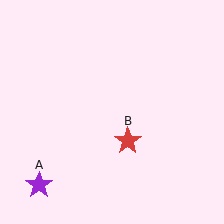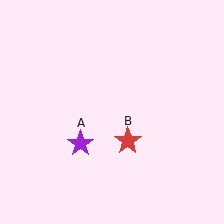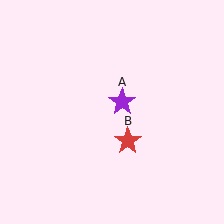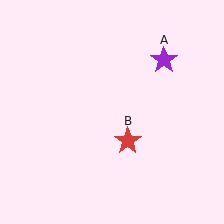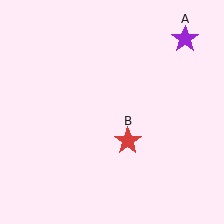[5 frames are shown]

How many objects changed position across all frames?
1 object changed position: purple star (object A).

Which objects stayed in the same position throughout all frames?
Red star (object B) remained stationary.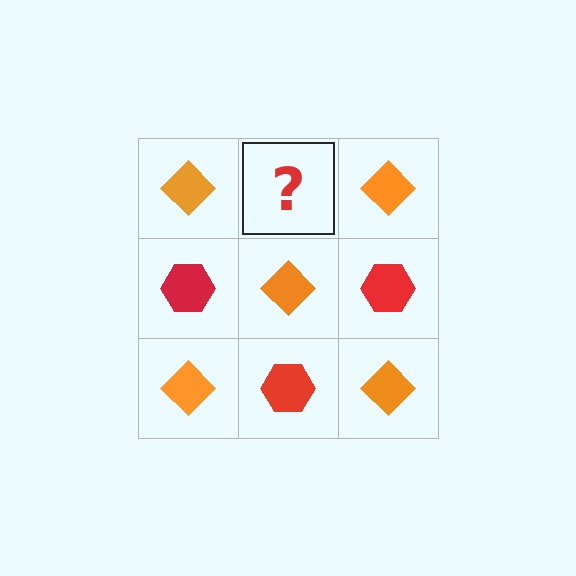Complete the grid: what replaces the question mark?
The question mark should be replaced with a red hexagon.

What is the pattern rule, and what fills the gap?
The rule is that it alternates orange diamond and red hexagon in a checkerboard pattern. The gap should be filled with a red hexagon.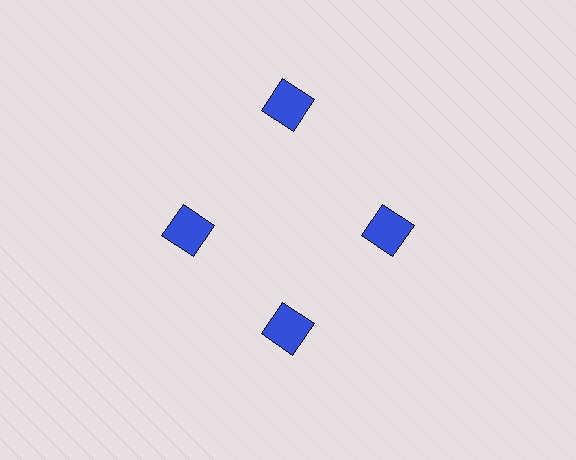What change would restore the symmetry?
The symmetry would be restored by moving it inward, back onto the ring so that all 4 squares sit at equal angles and equal distance from the center.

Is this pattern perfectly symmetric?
No. The 4 blue squares are arranged in a ring, but one element near the 12 o'clock position is pushed outward from the center, breaking the 4-fold rotational symmetry.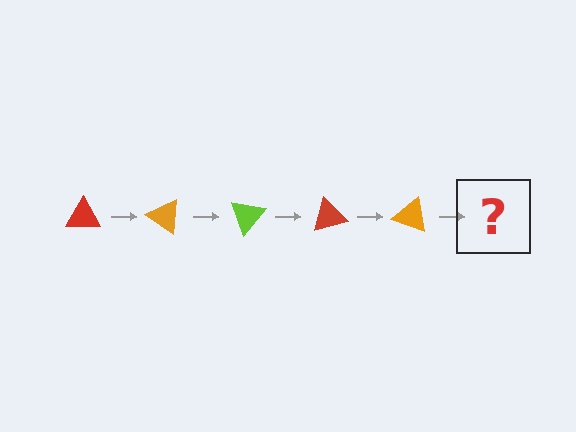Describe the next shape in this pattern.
It should be a lime triangle, rotated 175 degrees from the start.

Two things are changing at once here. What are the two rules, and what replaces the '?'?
The two rules are that it rotates 35 degrees each step and the color cycles through red, orange, and lime. The '?' should be a lime triangle, rotated 175 degrees from the start.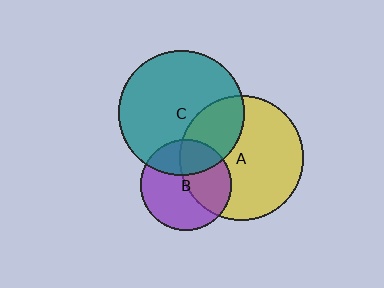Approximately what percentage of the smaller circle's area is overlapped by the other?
Approximately 30%.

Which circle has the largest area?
Circle C (teal).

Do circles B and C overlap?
Yes.